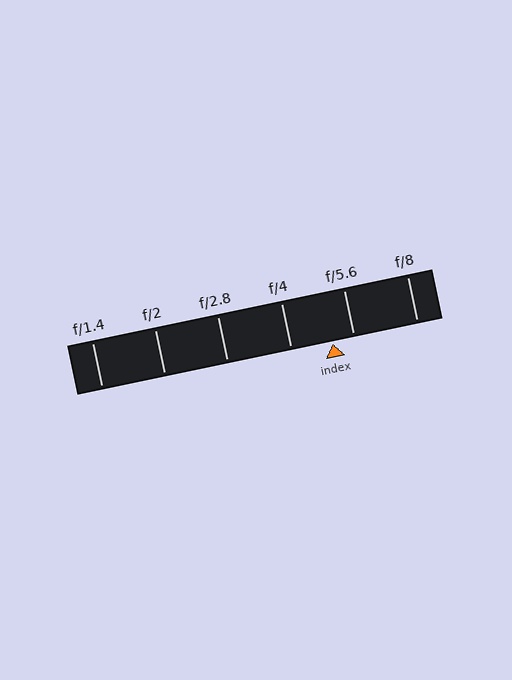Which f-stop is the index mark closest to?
The index mark is closest to f/5.6.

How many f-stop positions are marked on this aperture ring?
There are 6 f-stop positions marked.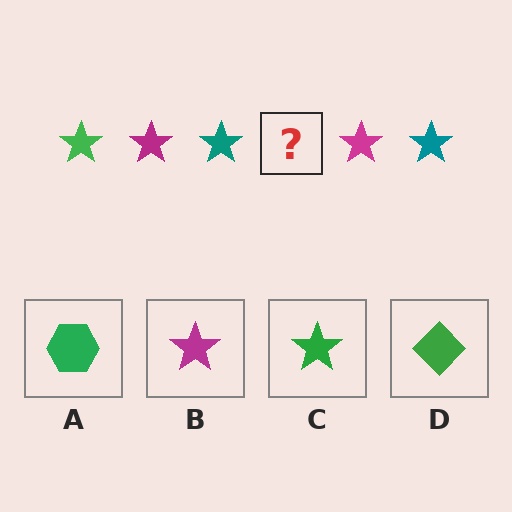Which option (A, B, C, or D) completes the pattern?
C.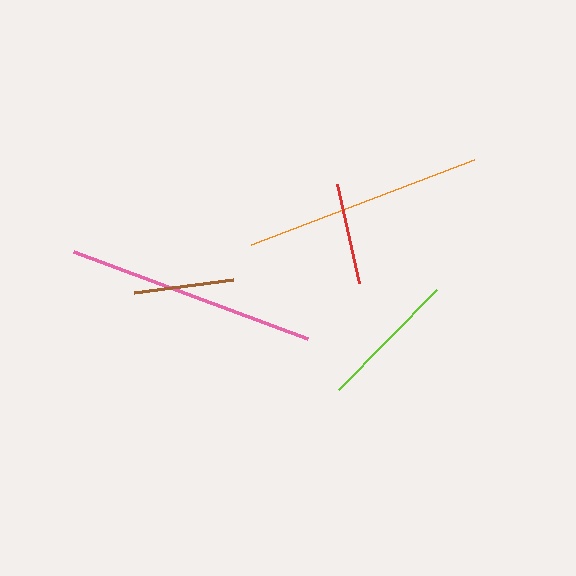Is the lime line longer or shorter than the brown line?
The lime line is longer than the brown line.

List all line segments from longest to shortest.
From longest to shortest: pink, orange, lime, red, brown.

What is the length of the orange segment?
The orange segment is approximately 238 pixels long.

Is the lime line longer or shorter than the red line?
The lime line is longer than the red line.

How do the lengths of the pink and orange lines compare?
The pink and orange lines are approximately the same length.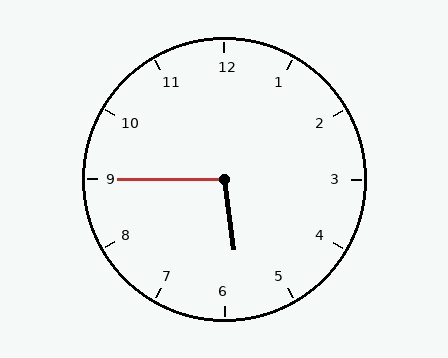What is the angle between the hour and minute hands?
Approximately 98 degrees.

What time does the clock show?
5:45.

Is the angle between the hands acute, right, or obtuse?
It is obtuse.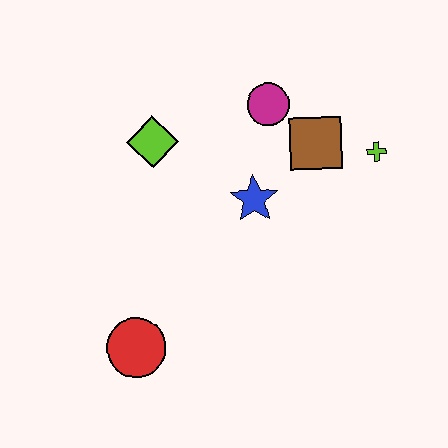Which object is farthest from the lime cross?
The red circle is farthest from the lime cross.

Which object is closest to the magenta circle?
The brown square is closest to the magenta circle.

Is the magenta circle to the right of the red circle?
Yes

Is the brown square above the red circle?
Yes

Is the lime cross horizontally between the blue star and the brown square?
No